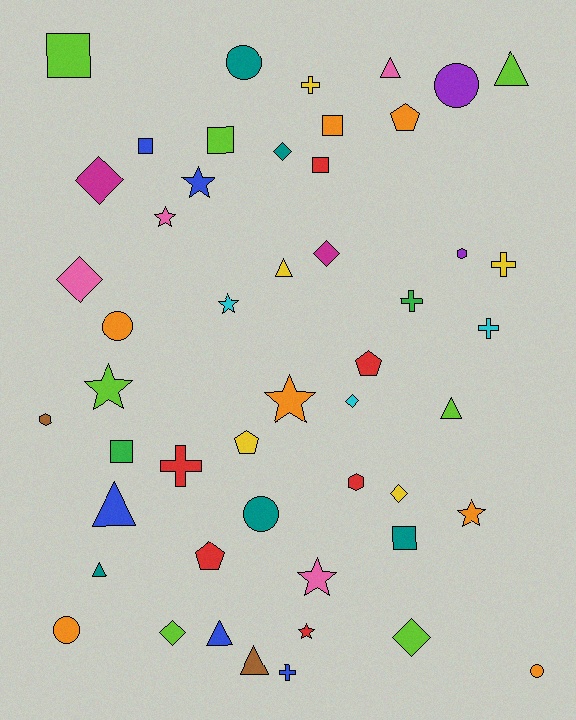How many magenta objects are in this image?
There are 2 magenta objects.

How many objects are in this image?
There are 50 objects.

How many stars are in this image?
There are 8 stars.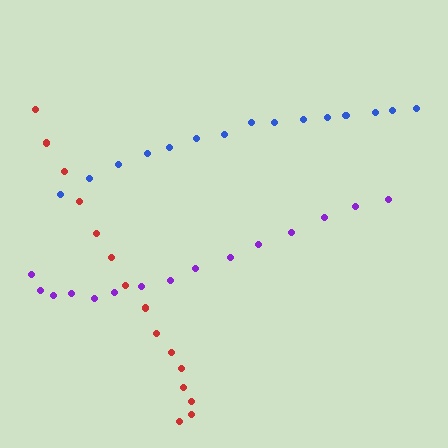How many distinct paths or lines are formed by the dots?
There are 3 distinct paths.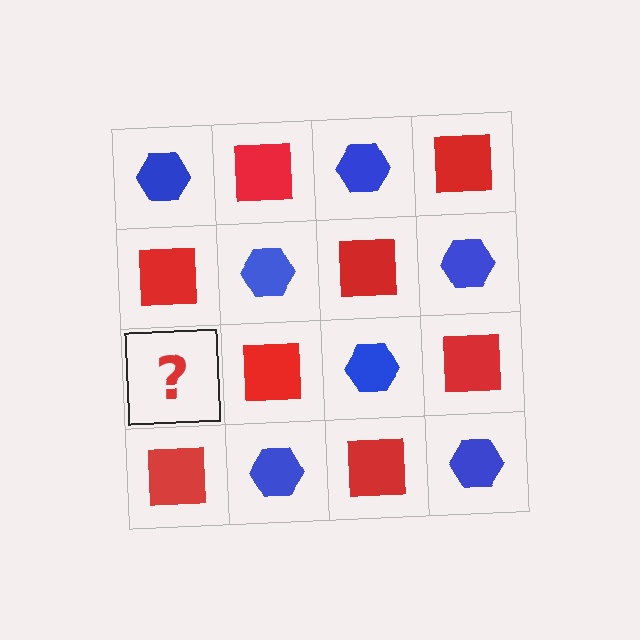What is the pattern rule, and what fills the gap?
The rule is that it alternates blue hexagon and red square in a checkerboard pattern. The gap should be filled with a blue hexagon.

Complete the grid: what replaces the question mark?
The question mark should be replaced with a blue hexagon.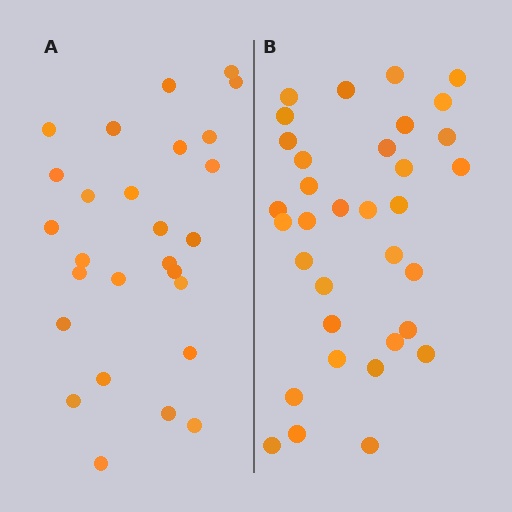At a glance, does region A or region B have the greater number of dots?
Region B (the right region) has more dots.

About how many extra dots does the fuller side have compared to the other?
Region B has roughly 8 or so more dots than region A.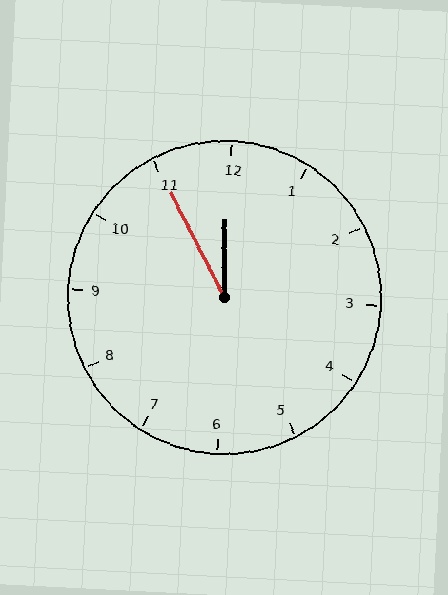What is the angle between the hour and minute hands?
Approximately 28 degrees.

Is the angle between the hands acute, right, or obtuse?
It is acute.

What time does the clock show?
11:55.